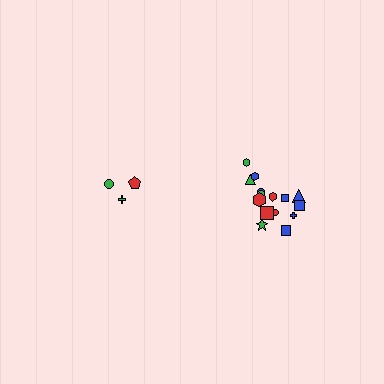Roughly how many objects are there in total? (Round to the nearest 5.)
Roughly 20 objects in total.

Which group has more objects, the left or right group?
The right group.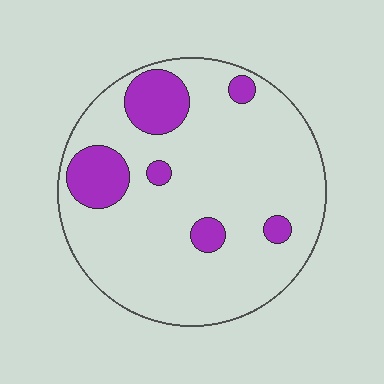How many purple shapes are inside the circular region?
6.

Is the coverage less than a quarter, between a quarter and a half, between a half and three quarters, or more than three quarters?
Less than a quarter.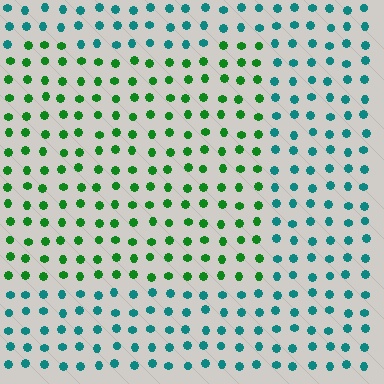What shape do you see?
I see a rectangle.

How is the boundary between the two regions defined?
The boundary is defined purely by a slight shift in hue (about 52 degrees). Spacing, size, and orientation are identical on both sides.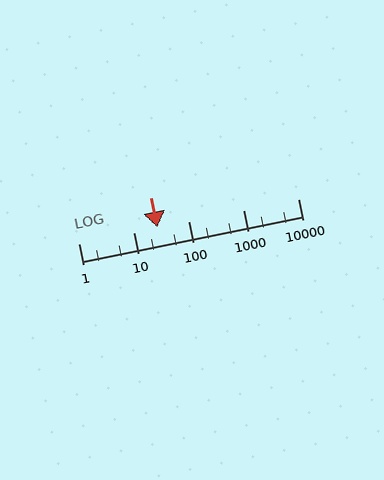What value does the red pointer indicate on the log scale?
The pointer indicates approximately 27.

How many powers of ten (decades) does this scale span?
The scale spans 4 decades, from 1 to 10000.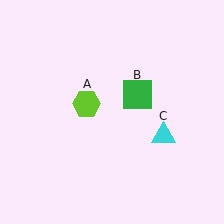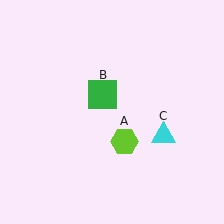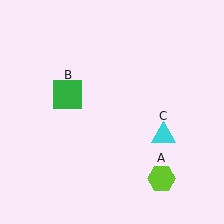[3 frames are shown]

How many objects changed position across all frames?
2 objects changed position: lime hexagon (object A), green square (object B).